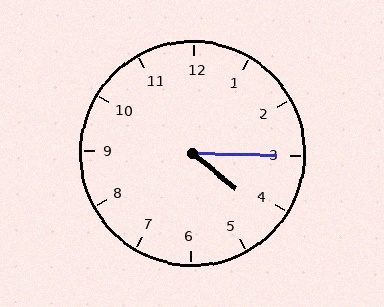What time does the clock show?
4:15.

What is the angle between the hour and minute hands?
Approximately 38 degrees.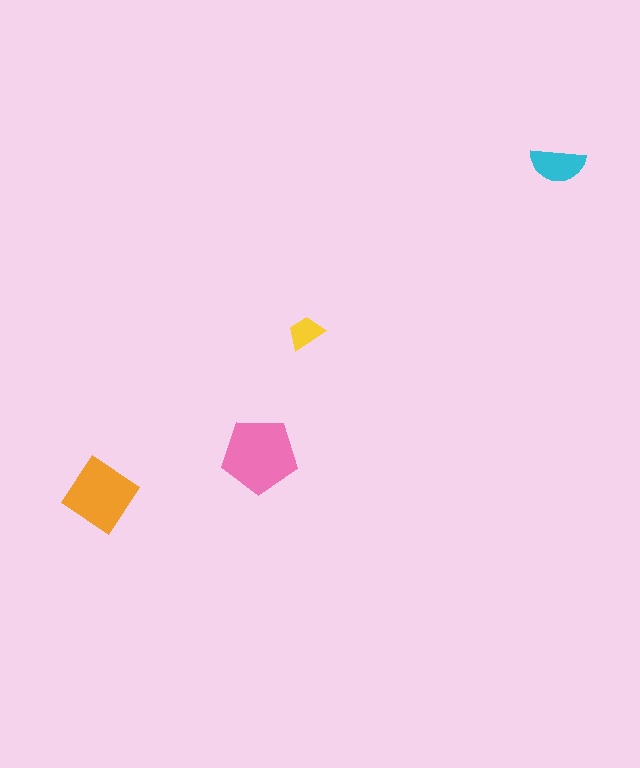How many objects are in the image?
There are 4 objects in the image.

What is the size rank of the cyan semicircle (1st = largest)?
3rd.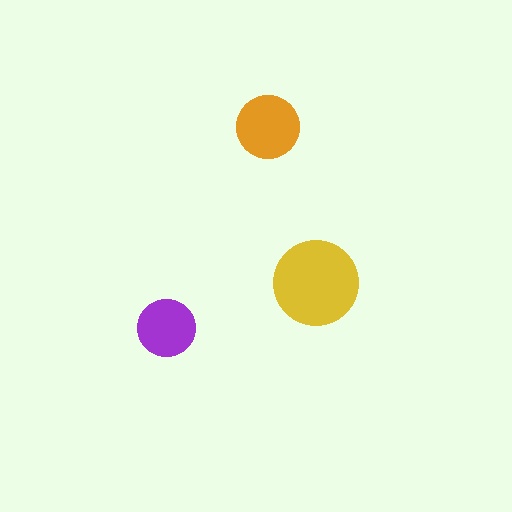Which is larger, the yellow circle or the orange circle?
The yellow one.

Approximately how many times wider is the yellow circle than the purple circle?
About 1.5 times wider.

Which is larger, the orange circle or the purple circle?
The orange one.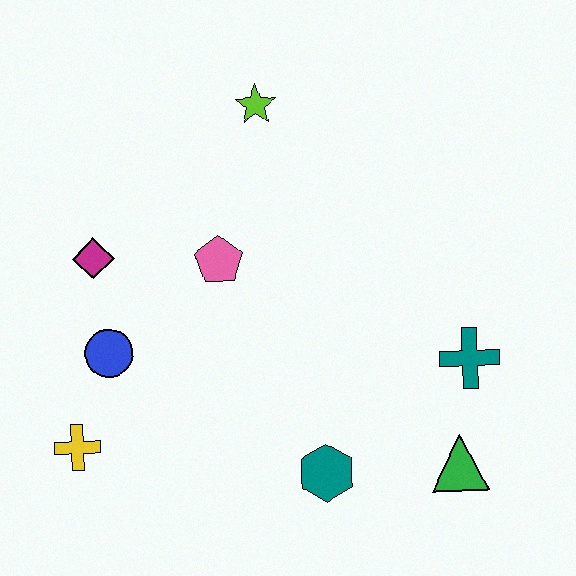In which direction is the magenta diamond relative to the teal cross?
The magenta diamond is to the left of the teal cross.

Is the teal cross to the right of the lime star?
Yes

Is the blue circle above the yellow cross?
Yes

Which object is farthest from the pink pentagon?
The green triangle is farthest from the pink pentagon.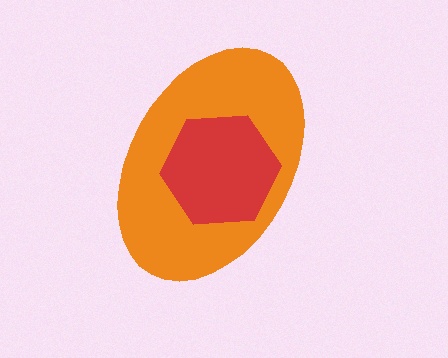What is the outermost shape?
The orange ellipse.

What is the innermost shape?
The red hexagon.